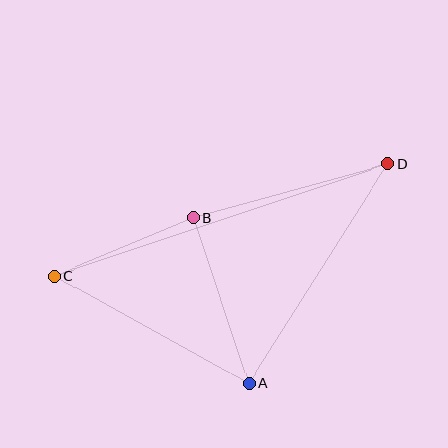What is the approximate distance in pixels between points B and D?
The distance between B and D is approximately 202 pixels.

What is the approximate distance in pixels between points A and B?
The distance between A and B is approximately 175 pixels.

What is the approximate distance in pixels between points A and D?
The distance between A and D is approximately 259 pixels.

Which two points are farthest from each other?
Points C and D are farthest from each other.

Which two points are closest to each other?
Points B and C are closest to each other.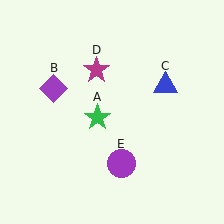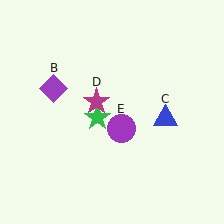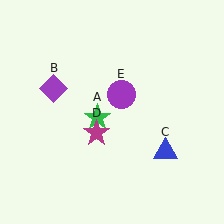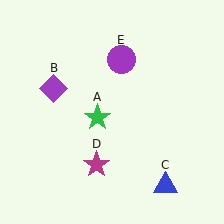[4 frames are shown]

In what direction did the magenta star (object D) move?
The magenta star (object D) moved down.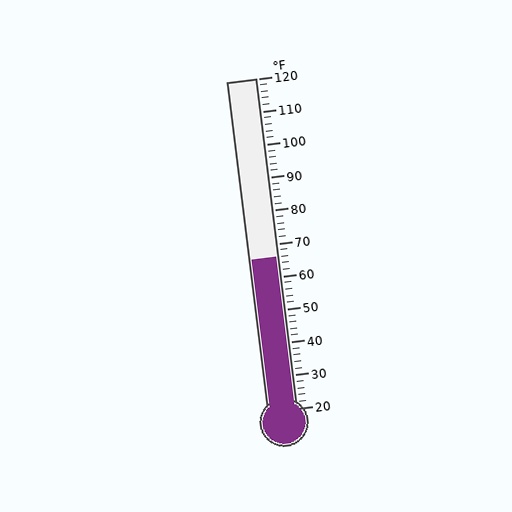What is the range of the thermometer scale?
The thermometer scale ranges from 20°F to 120°F.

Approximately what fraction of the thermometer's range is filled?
The thermometer is filled to approximately 45% of its range.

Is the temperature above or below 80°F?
The temperature is below 80°F.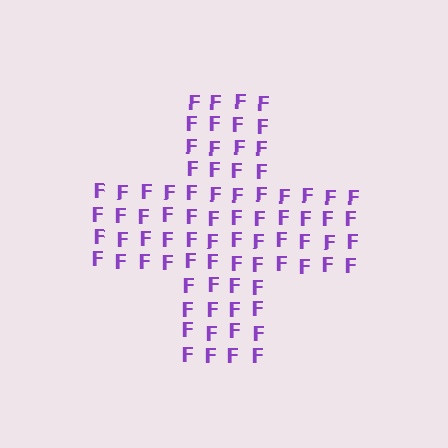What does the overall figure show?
The overall figure shows a cross.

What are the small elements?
The small elements are letter F's.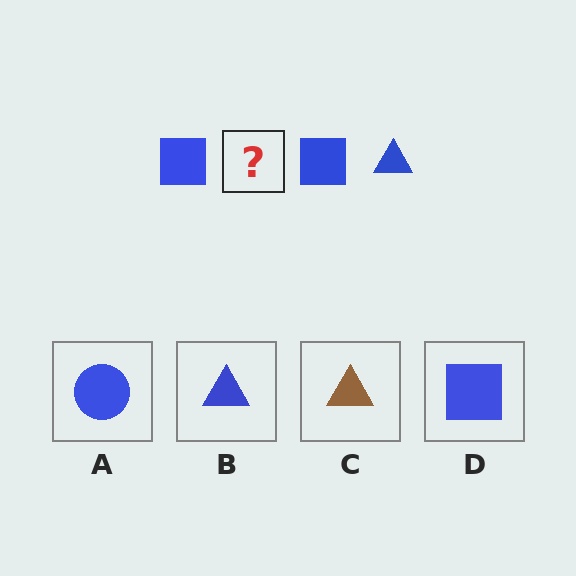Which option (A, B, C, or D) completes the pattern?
B.